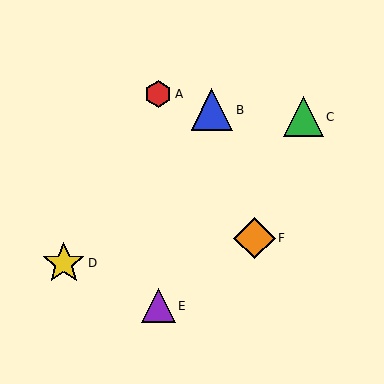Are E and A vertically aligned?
Yes, both are at x≈158.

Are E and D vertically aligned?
No, E is at x≈158 and D is at x≈64.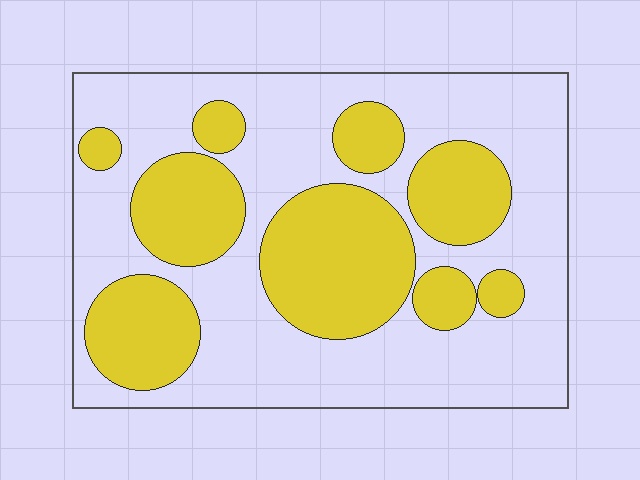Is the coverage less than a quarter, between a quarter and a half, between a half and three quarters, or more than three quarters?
Between a quarter and a half.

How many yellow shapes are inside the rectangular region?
9.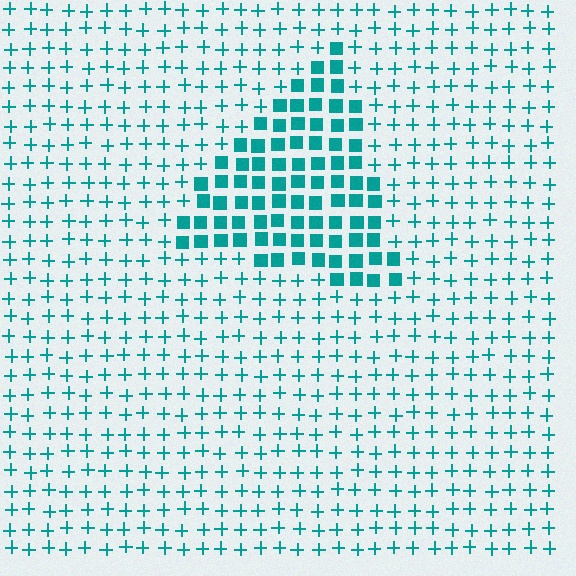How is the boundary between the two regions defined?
The boundary is defined by a change in element shape: squares inside vs. plus signs outside. All elements share the same color and spacing.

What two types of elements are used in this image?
The image uses squares inside the triangle region and plus signs outside it.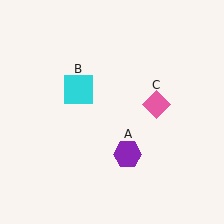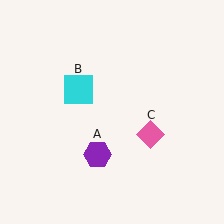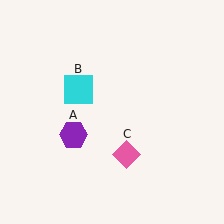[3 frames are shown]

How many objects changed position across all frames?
2 objects changed position: purple hexagon (object A), pink diamond (object C).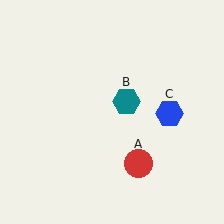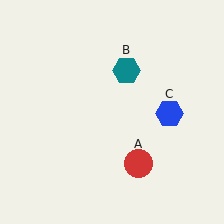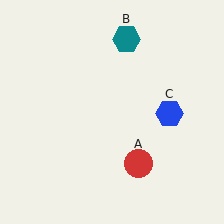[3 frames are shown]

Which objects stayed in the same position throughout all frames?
Red circle (object A) and blue hexagon (object C) remained stationary.